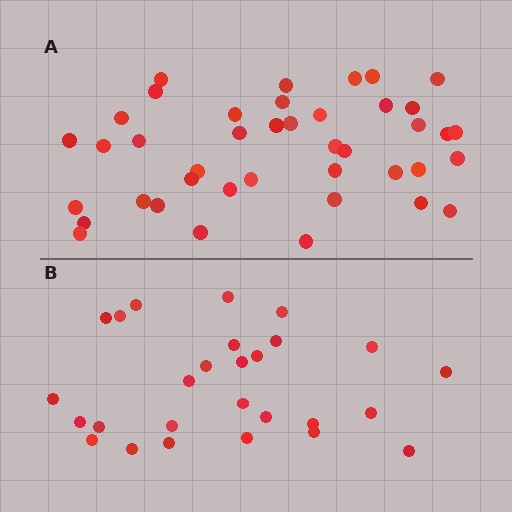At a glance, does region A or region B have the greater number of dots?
Region A (the top region) has more dots.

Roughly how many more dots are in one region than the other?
Region A has approximately 15 more dots than region B.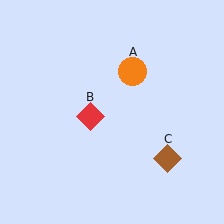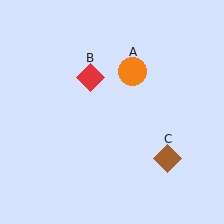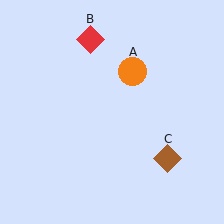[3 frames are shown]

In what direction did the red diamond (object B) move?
The red diamond (object B) moved up.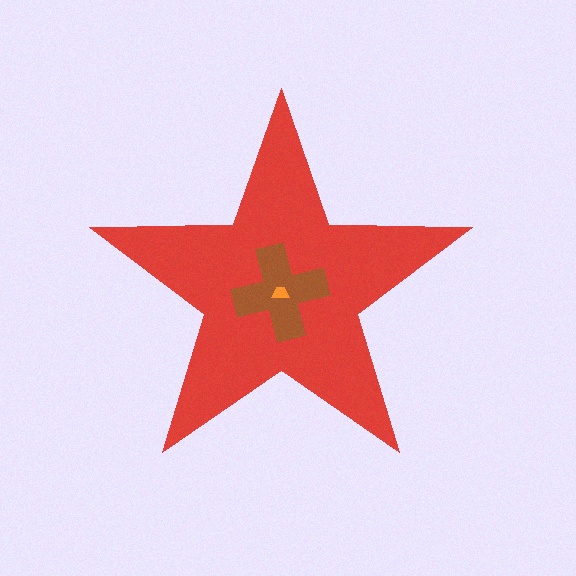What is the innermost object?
The orange trapezoid.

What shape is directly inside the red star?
The brown cross.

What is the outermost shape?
The red star.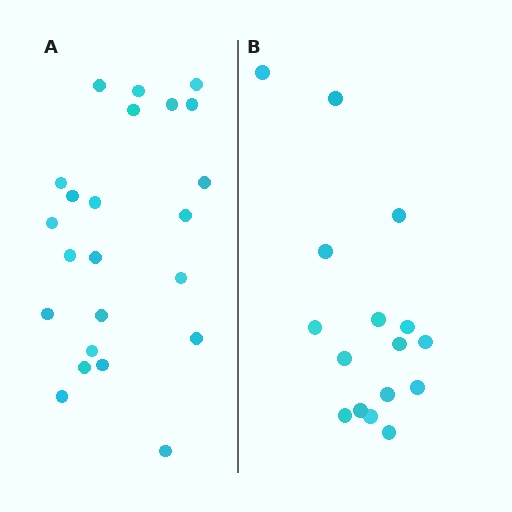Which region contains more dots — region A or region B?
Region A (the left region) has more dots.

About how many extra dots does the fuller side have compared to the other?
Region A has roughly 8 or so more dots than region B.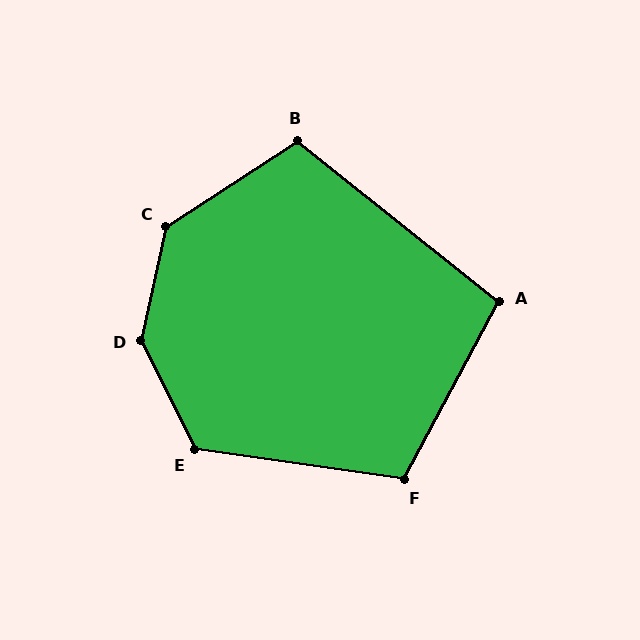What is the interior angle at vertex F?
Approximately 110 degrees (obtuse).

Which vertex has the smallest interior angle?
A, at approximately 100 degrees.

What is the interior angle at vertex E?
Approximately 124 degrees (obtuse).